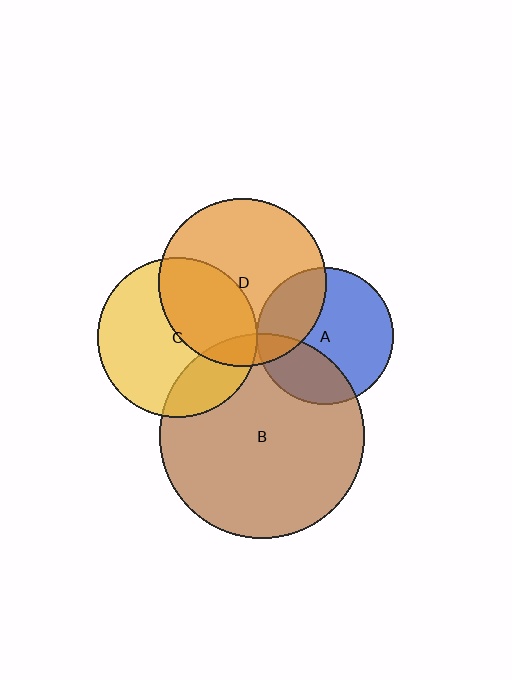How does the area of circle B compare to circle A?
Approximately 2.2 times.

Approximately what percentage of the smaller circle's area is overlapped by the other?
Approximately 40%.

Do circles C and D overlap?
Yes.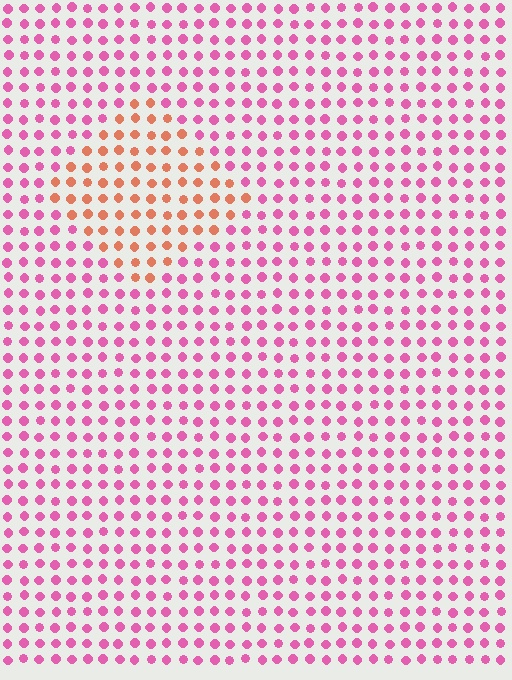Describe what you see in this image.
The image is filled with small pink elements in a uniform arrangement. A diamond-shaped region is visible where the elements are tinted to a slightly different hue, forming a subtle color boundary.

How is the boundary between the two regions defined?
The boundary is defined purely by a slight shift in hue (about 48 degrees). Spacing, size, and orientation are identical on both sides.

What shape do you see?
I see a diamond.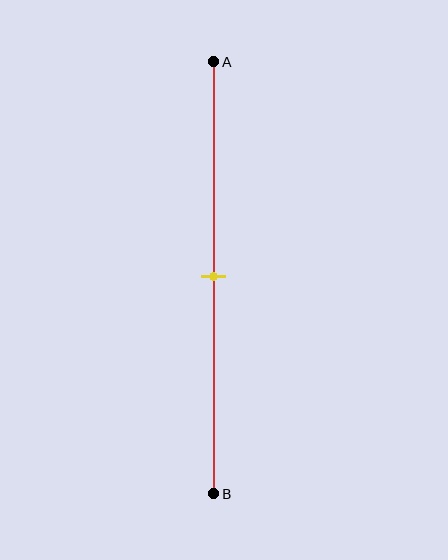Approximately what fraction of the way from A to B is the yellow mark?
The yellow mark is approximately 50% of the way from A to B.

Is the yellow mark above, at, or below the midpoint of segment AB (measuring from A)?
The yellow mark is approximately at the midpoint of segment AB.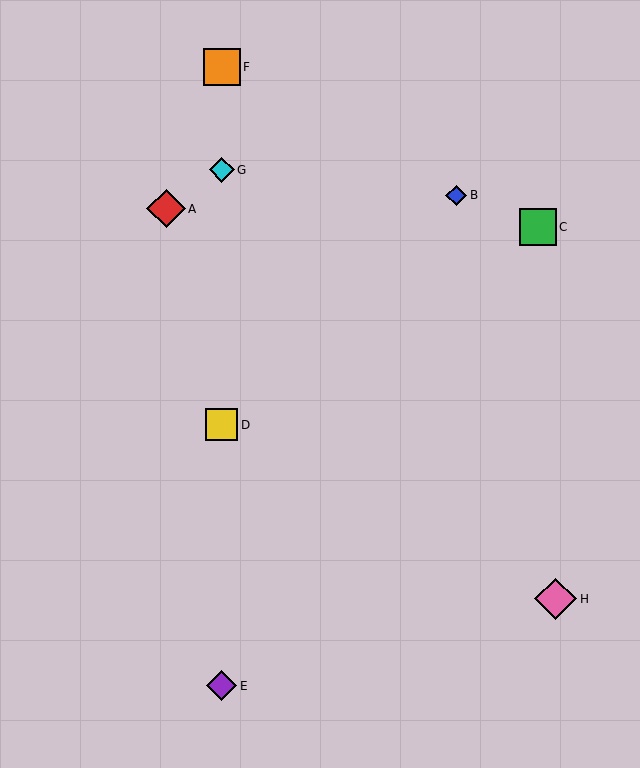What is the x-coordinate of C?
Object C is at x≈538.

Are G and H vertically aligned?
No, G is at x≈222 and H is at x≈556.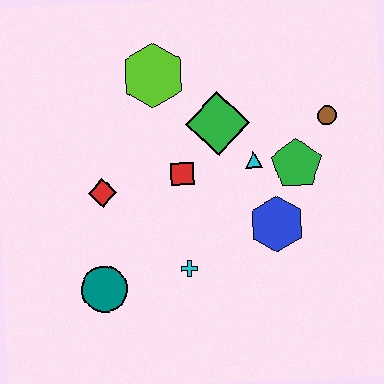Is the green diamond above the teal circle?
Yes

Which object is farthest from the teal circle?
The brown circle is farthest from the teal circle.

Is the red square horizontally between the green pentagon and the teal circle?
Yes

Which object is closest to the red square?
The green diamond is closest to the red square.